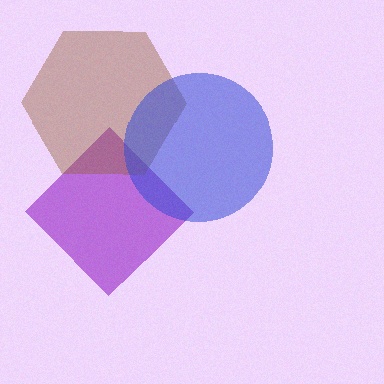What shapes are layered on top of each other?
The layered shapes are: a purple diamond, a brown hexagon, a blue circle.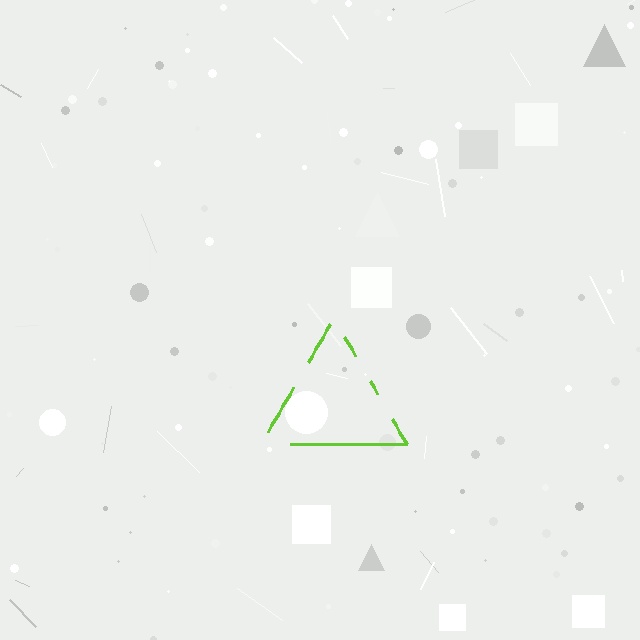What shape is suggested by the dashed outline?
The dashed outline suggests a triangle.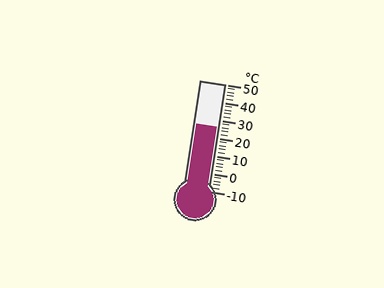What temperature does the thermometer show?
The thermometer shows approximately 26°C.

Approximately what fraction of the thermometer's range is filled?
The thermometer is filled to approximately 60% of its range.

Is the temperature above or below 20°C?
The temperature is above 20°C.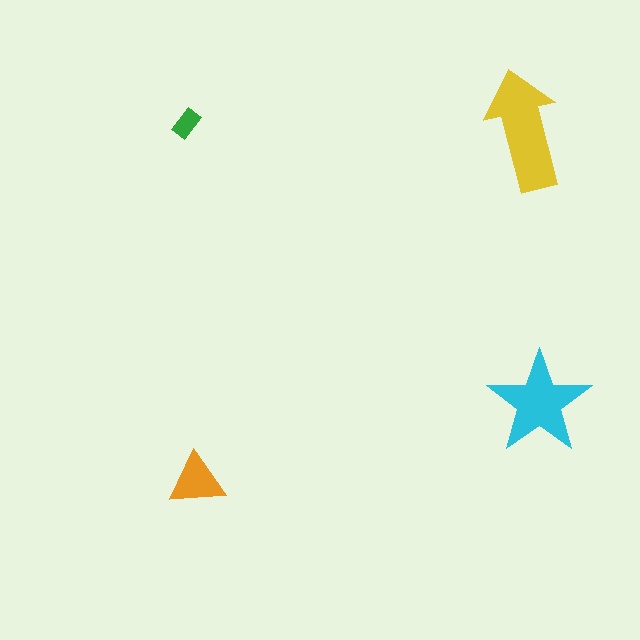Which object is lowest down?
The orange triangle is bottommost.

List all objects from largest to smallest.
The yellow arrow, the cyan star, the orange triangle, the green rectangle.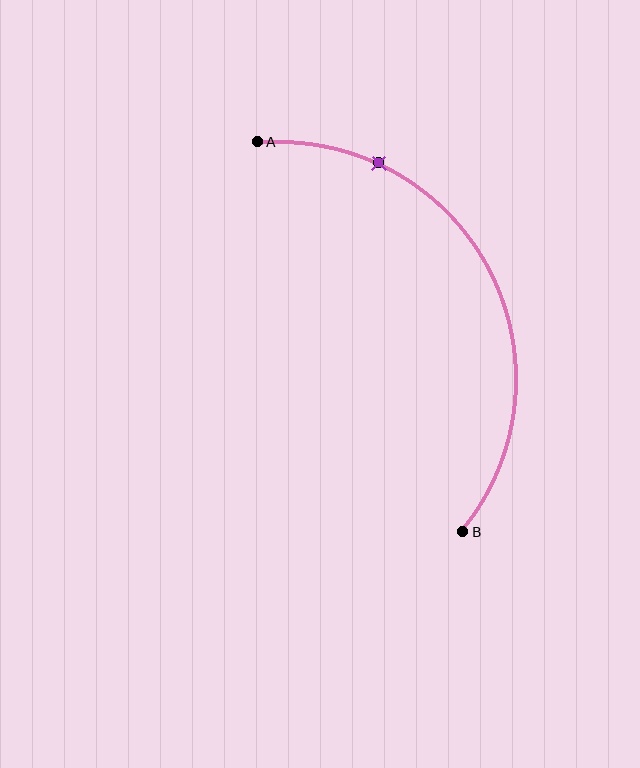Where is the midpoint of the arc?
The arc midpoint is the point on the curve farthest from the straight line joining A and B. It sits to the right of that line.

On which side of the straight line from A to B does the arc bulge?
The arc bulges to the right of the straight line connecting A and B.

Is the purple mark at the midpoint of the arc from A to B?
No. The purple mark lies on the arc but is closer to endpoint A. The arc midpoint would be at the point on the curve equidistant along the arc from both A and B.